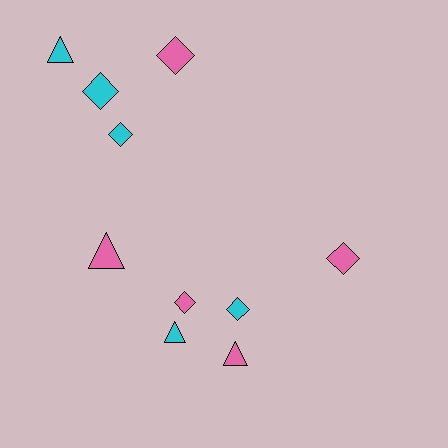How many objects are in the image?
There are 10 objects.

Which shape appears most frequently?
Diamond, with 6 objects.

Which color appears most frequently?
Pink, with 5 objects.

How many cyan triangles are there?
There are 2 cyan triangles.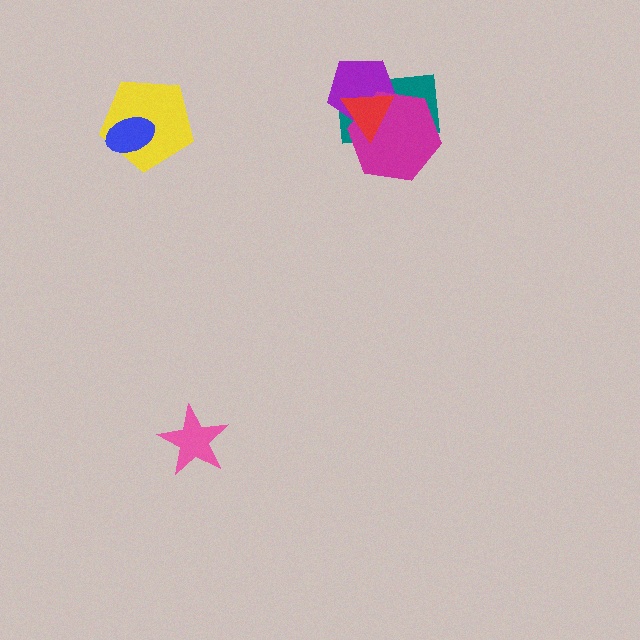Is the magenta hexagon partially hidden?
Yes, it is partially covered by another shape.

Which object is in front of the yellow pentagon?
The blue ellipse is in front of the yellow pentagon.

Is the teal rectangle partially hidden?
Yes, it is partially covered by another shape.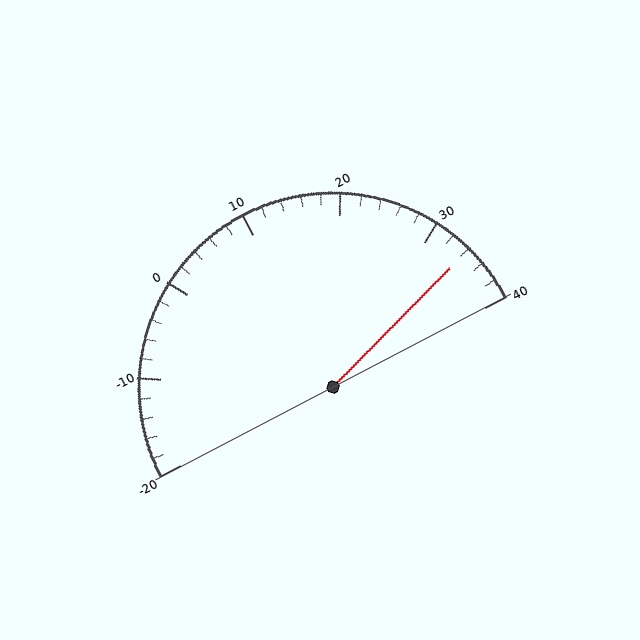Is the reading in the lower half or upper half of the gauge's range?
The reading is in the upper half of the range (-20 to 40).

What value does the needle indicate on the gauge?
The needle indicates approximately 34.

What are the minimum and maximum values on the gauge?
The gauge ranges from -20 to 40.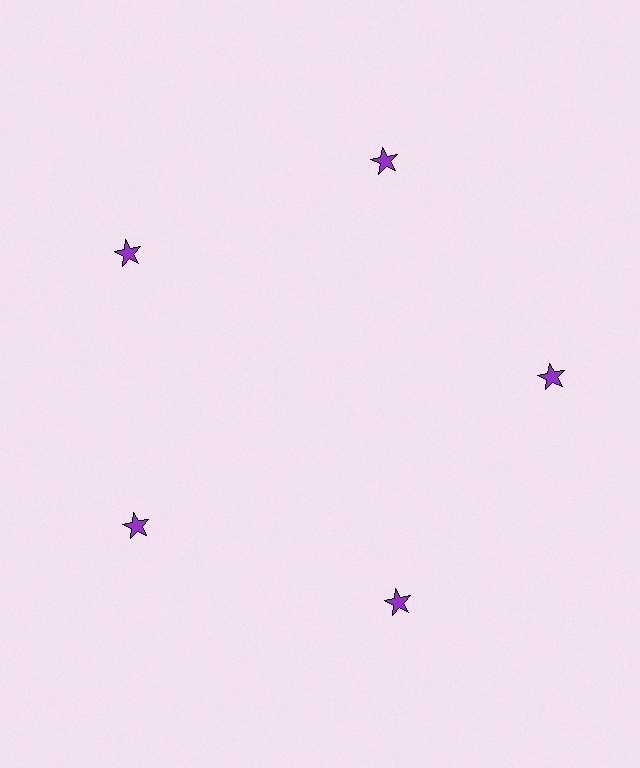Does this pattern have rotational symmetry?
Yes, this pattern has 5-fold rotational symmetry. It looks the same after rotating 72 degrees around the center.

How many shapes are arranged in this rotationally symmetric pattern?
There are 5 shapes, arranged in 5 groups of 1.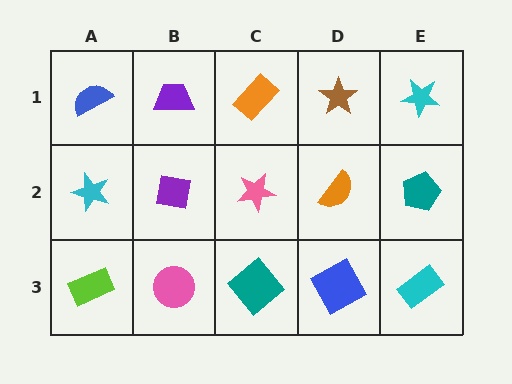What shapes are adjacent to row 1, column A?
A cyan star (row 2, column A), a purple trapezoid (row 1, column B).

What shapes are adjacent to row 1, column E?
A teal pentagon (row 2, column E), a brown star (row 1, column D).